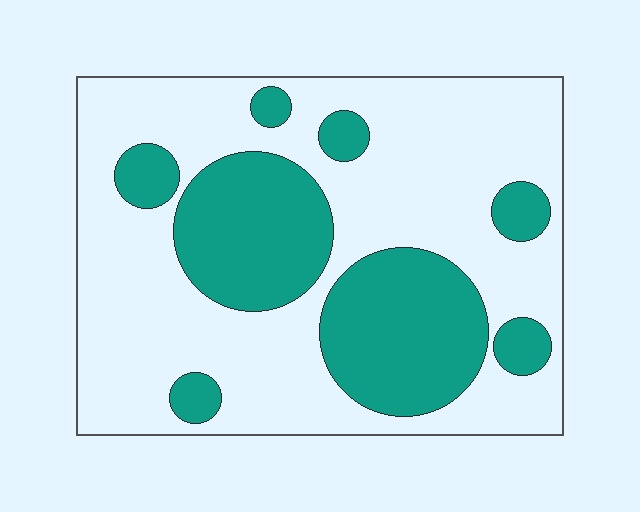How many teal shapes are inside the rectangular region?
8.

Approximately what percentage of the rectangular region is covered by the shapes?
Approximately 35%.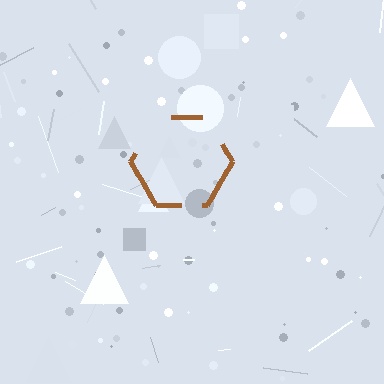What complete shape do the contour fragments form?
The contour fragments form a hexagon.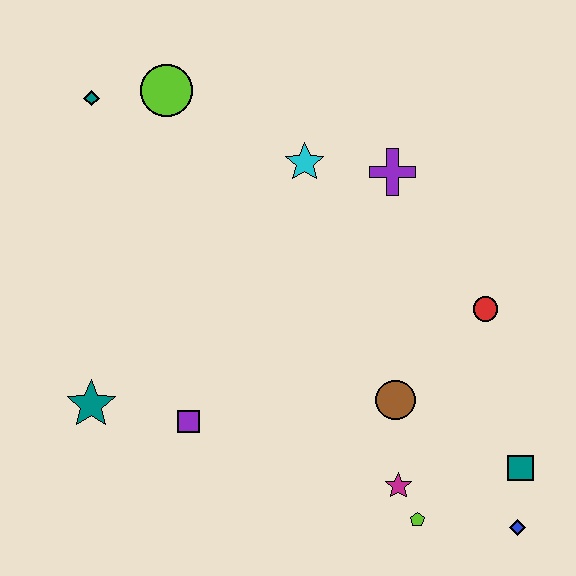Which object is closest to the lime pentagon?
The magenta star is closest to the lime pentagon.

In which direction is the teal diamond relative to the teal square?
The teal diamond is to the left of the teal square.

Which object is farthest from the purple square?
The blue diamond is farthest from the purple square.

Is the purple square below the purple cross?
Yes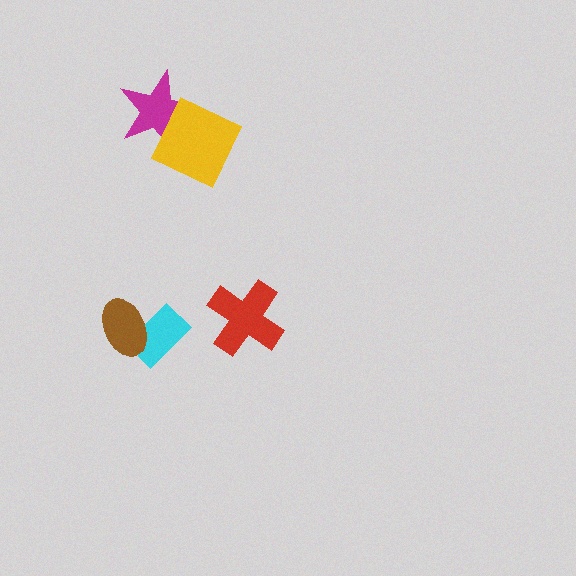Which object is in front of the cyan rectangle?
The brown ellipse is in front of the cyan rectangle.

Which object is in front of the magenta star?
The yellow square is in front of the magenta star.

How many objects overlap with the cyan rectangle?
1 object overlaps with the cyan rectangle.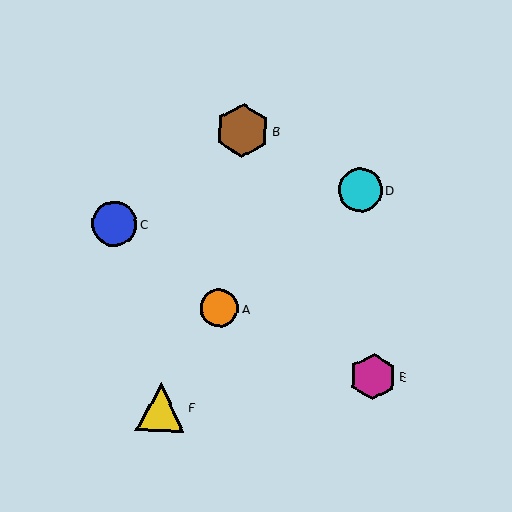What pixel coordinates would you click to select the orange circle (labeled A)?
Click at (219, 308) to select the orange circle A.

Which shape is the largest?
The brown hexagon (labeled B) is the largest.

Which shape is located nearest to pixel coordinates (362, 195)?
The cyan circle (labeled D) at (360, 190) is nearest to that location.